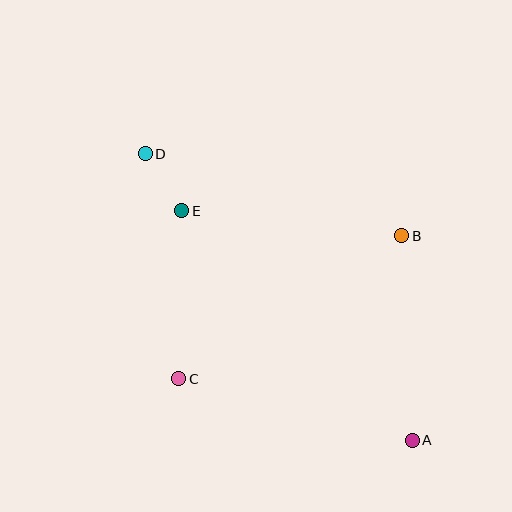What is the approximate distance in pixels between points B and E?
The distance between B and E is approximately 221 pixels.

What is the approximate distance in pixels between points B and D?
The distance between B and D is approximately 269 pixels.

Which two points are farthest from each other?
Points A and D are farthest from each other.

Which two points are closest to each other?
Points D and E are closest to each other.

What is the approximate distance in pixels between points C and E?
The distance between C and E is approximately 168 pixels.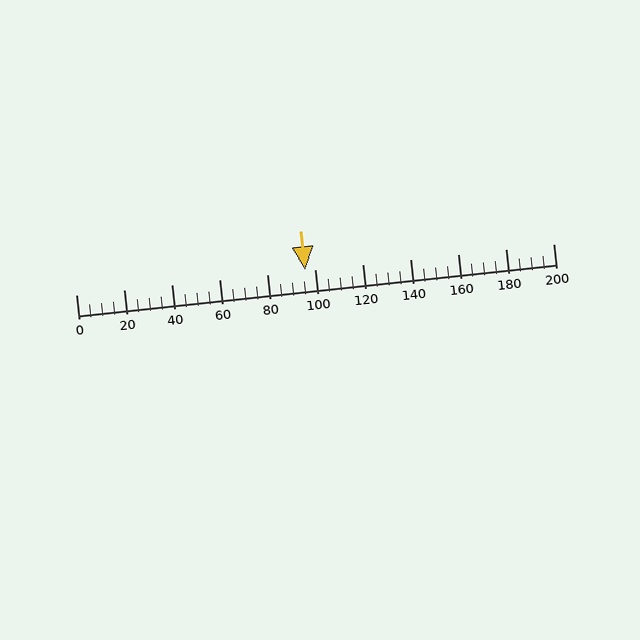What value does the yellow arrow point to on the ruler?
The yellow arrow points to approximately 96.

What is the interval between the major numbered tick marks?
The major tick marks are spaced 20 units apart.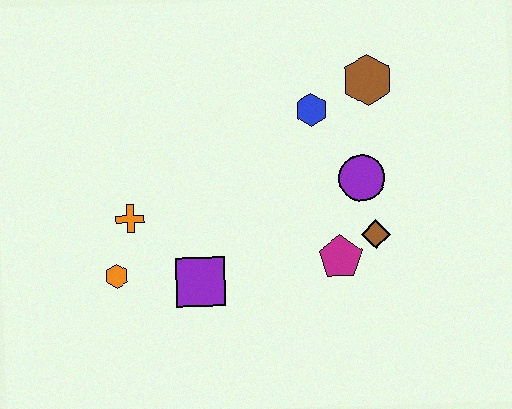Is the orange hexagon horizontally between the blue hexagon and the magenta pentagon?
No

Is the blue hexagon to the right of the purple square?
Yes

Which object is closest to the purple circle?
The brown diamond is closest to the purple circle.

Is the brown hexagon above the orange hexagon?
Yes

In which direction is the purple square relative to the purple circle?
The purple square is to the left of the purple circle.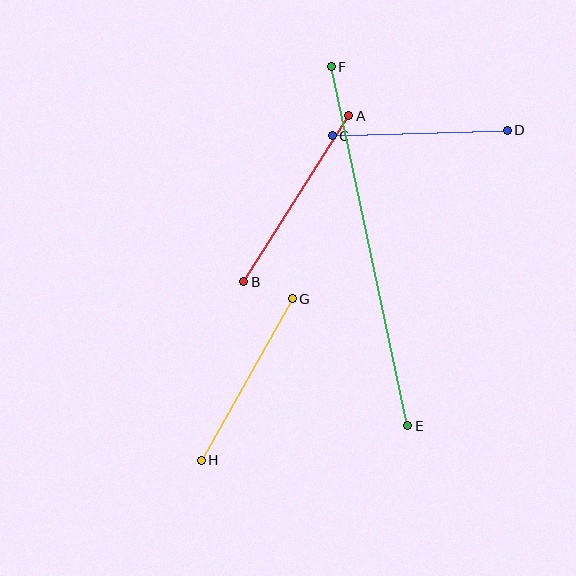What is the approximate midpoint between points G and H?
The midpoint is at approximately (247, 379) pixels.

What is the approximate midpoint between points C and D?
The midpoint is at approximately (420, 133) pixels.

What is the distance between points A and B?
The distance is approximately 196 pixels.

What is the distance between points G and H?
The distance is approximately 185 pixels.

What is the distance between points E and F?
The distance is approximately 367 pixels.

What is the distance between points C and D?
The distance is approximately 175 pixels.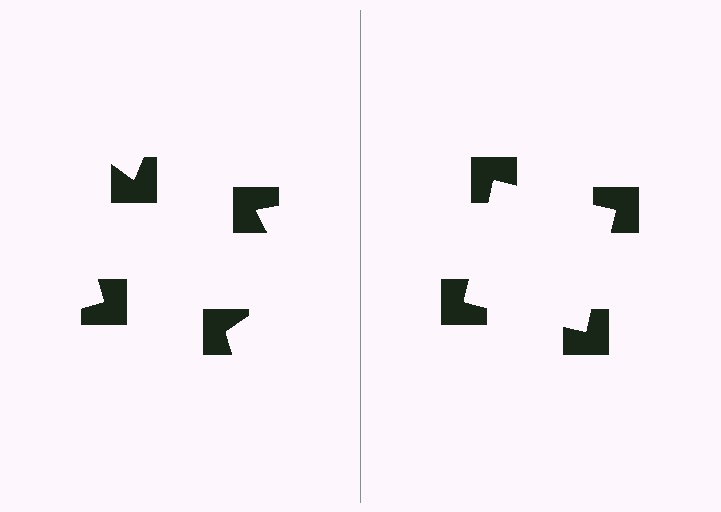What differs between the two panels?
The notched squares are positioned identically on both sides; only the wedge orientations differ. On the right they align to a square; on the left they are misaligned.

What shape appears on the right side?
An illusory square.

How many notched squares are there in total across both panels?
8 — 4 on each side.